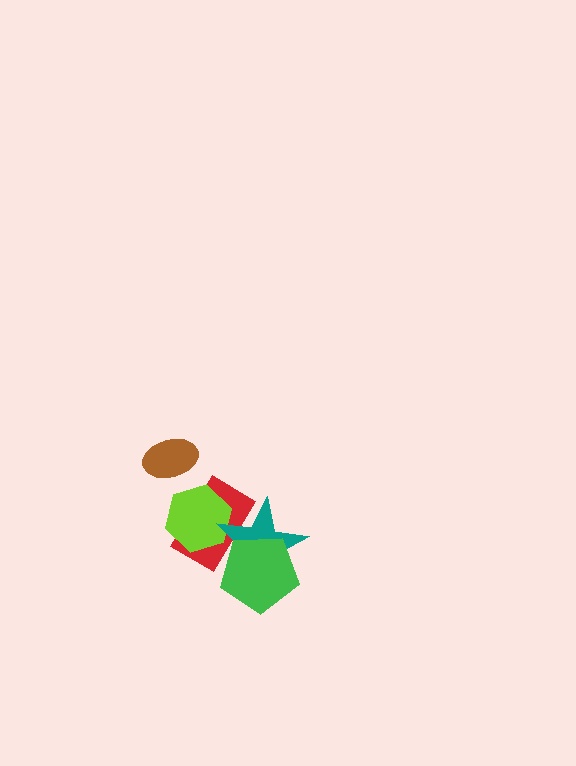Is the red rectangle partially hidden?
Yes, it is partially covered by another shape.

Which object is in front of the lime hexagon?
The teal star is in front of the lime hexagon.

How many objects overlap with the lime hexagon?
2 objects overlap with the lime hexagon.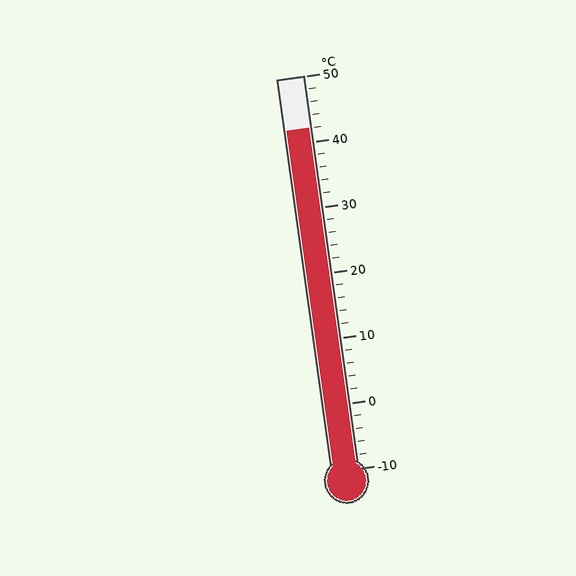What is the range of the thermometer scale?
The thermometer scale ranges from -10°C to 50°C.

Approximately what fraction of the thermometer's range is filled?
The thermometer is filled to approximately 85% of its range.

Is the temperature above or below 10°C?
The temperature is above 10°C.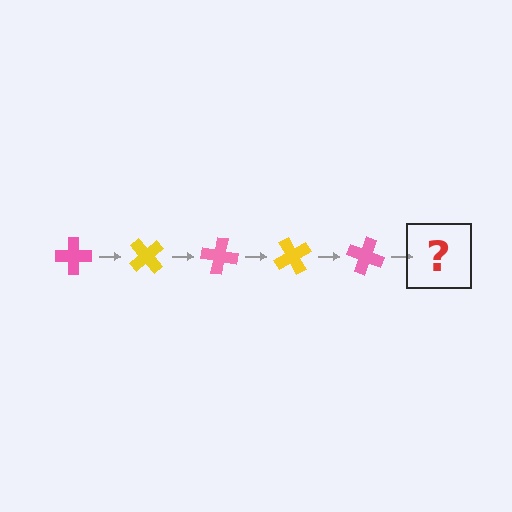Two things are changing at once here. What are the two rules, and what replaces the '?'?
The two rules are that it rotates 50 degrees each step and the color cycles through pink and yellow. The '?' should be a yellow cross, rotated 250 degrees from the start.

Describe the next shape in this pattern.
It should be a yellow cross, rotated 250 degrees from the start.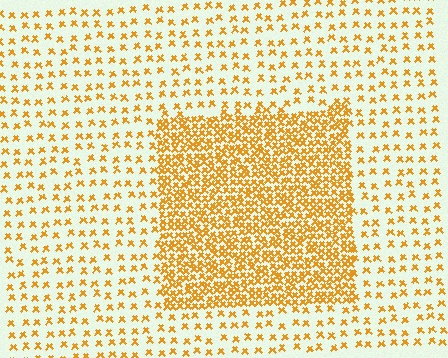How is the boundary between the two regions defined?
The boundary is defined by a change in element density (approximately 2.9x ratio). All elements are the same color, size, and shape.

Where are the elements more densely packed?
The elements are more densely packed inside the rectangle boundary.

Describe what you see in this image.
The image contains small orange elements arranged at two different densities. A rectangle-shaped region is visible where the elements are more densely packed than the surrounding area.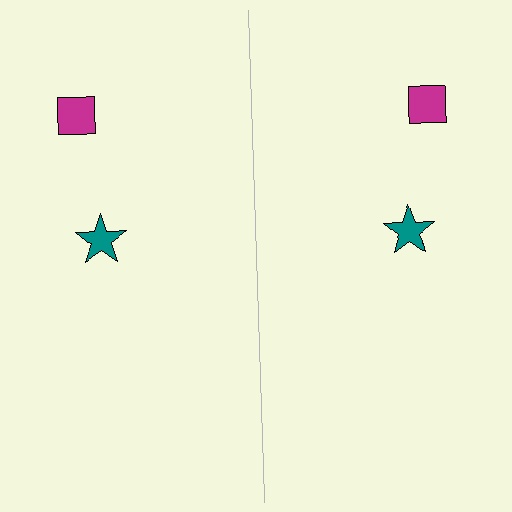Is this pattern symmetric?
Yes, this pattern has bilateral (reflection) symmetry.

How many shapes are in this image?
There are 4 shapes in this image.